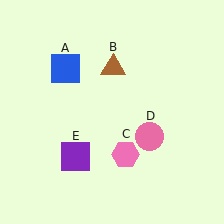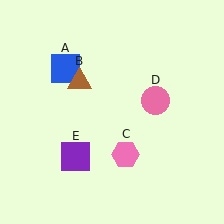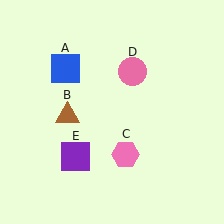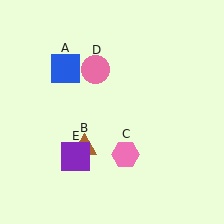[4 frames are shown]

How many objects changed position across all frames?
2 objects changed position: brown triangle (object B), pink circle (object D).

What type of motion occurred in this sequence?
The brown triangle (object B), pink circle (object D) rotated counterclockwise around the center of the scene.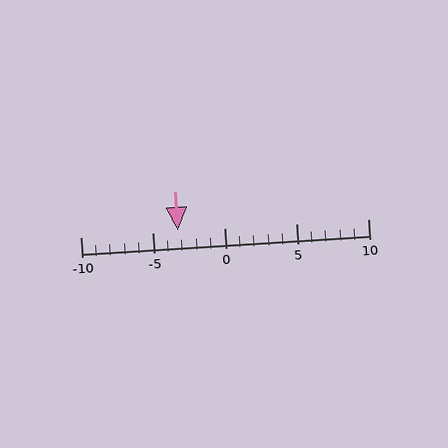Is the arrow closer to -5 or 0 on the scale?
The arrow is closer to -5.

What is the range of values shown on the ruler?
The ruler shows values from -10 to 10.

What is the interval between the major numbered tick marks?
The major tick marks are spaced 5 units apart.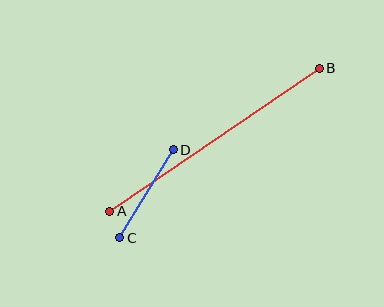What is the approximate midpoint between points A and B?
The midpoint is at approximately (215, 140) pixels.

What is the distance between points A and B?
The distance is approximately 254 pixels.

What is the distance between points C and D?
The distance is approximately 103 pixels.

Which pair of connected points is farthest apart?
Points A and B are farthest apart.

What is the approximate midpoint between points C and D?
The midpoint is at approximately (146, 194) pixels.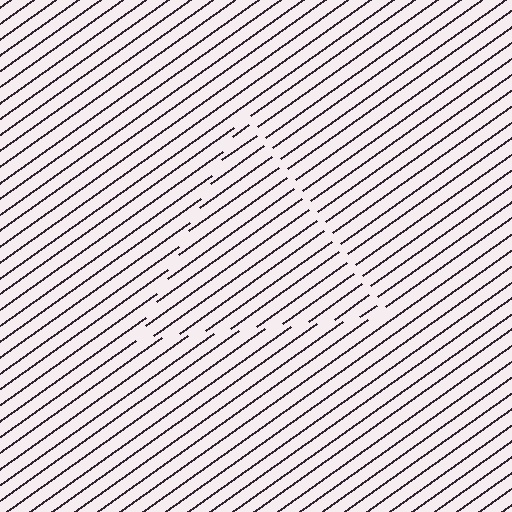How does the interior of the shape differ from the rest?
The interior of the shape contains the same grating, shifted by half a period — the contour is defined by the phase discontinuity where line-ends from the inner and outer gratings abut.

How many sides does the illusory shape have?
3 sides — the line-ends trace a triangle.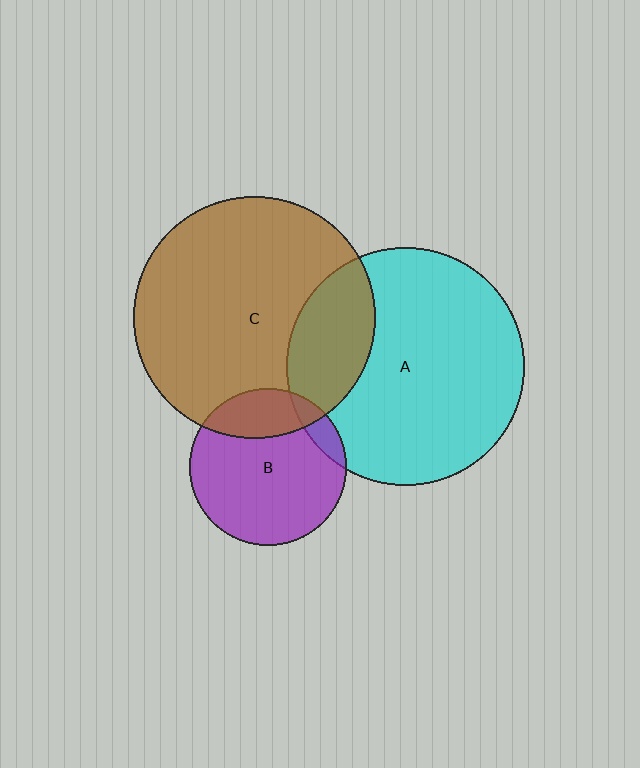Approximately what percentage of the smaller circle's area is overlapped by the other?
Approximately 10%.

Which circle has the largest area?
Circle C (brown).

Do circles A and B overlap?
Yes.